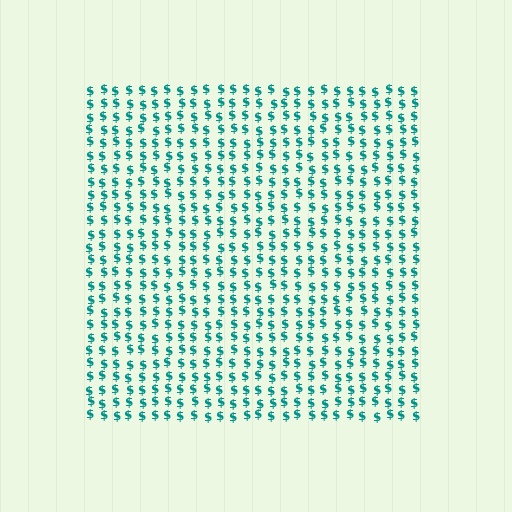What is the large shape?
The large shape is a square.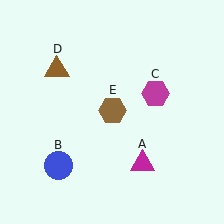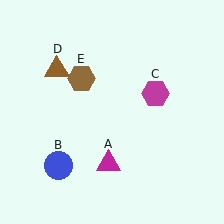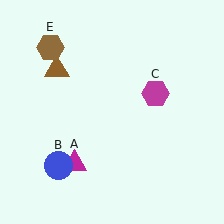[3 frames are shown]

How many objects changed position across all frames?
2 objects changed position: magenta triangle (object A), brown hexagon (object E).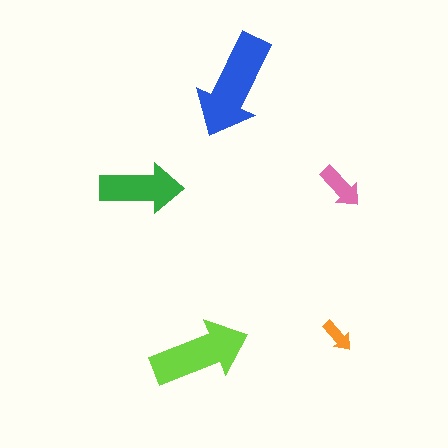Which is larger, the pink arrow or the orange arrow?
The pink one.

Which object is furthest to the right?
The pink arrow is rightmost.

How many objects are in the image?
There are 5 objects in the image.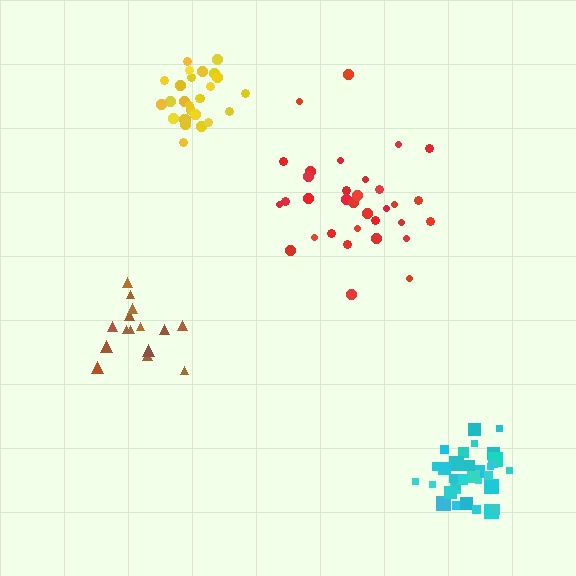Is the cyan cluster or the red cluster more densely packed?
Cyan.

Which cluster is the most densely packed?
Cyan.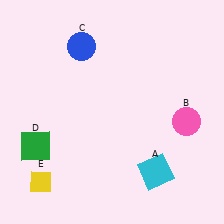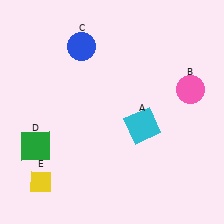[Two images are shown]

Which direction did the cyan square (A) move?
The cyan square (A) moved up.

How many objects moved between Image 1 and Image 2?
2 objects moved between the two images.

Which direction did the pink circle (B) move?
The pink circle (B) moved up.